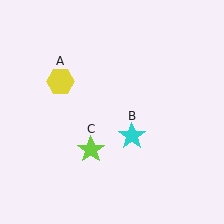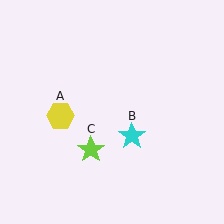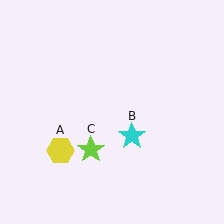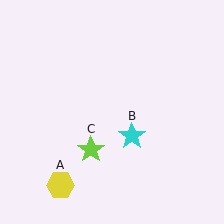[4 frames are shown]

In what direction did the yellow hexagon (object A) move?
The yellow hexagon (object A) moved down.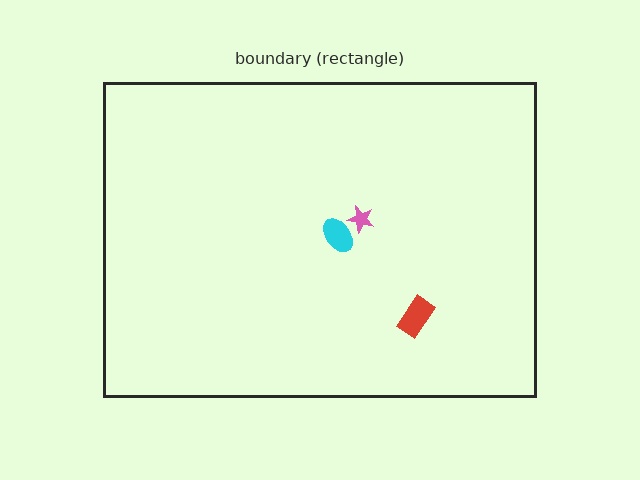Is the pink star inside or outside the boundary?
Inside.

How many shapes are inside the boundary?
3 inside, 0 outside.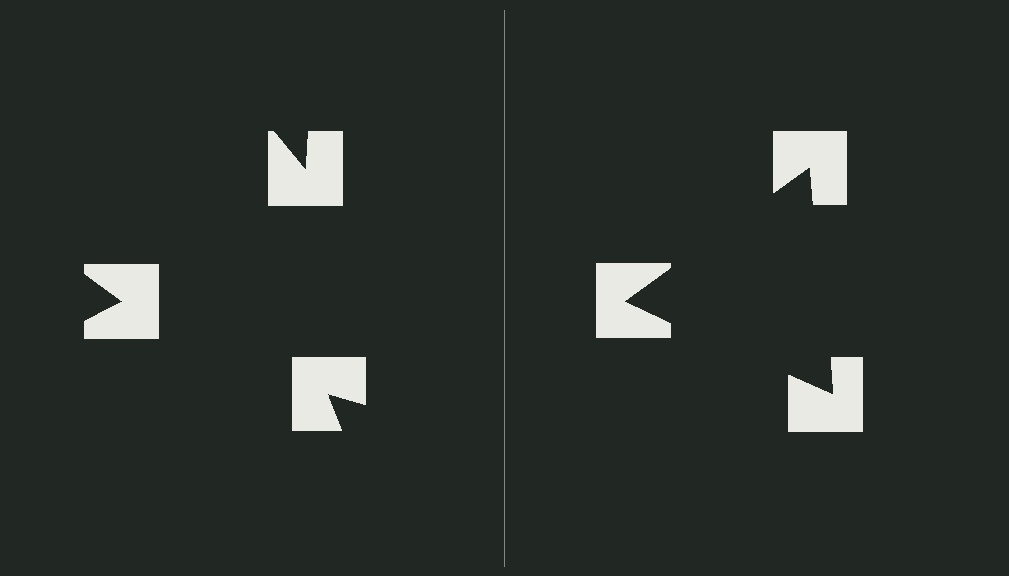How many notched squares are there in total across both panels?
6 — 3 on each side.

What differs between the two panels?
The notched squares are positioned identically on both sides; only the wedge orientations differ. On the right they align to a triangle; on the left they are misaligned.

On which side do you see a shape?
An illusory triangle appears on the right side. On the left side the wedge cuts are rotated, so no coherent shape forms.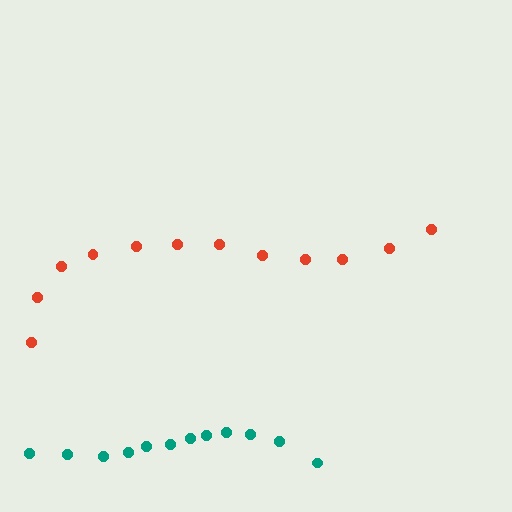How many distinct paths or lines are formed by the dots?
There are 2 distinct paths.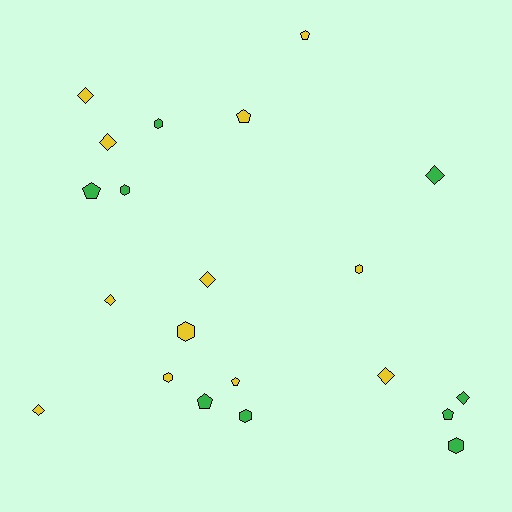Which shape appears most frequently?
Diamond, with 8 objects.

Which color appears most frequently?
Yellow, with 12 objects.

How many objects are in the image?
There are 21 objects.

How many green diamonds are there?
There are 2 green diamonds.